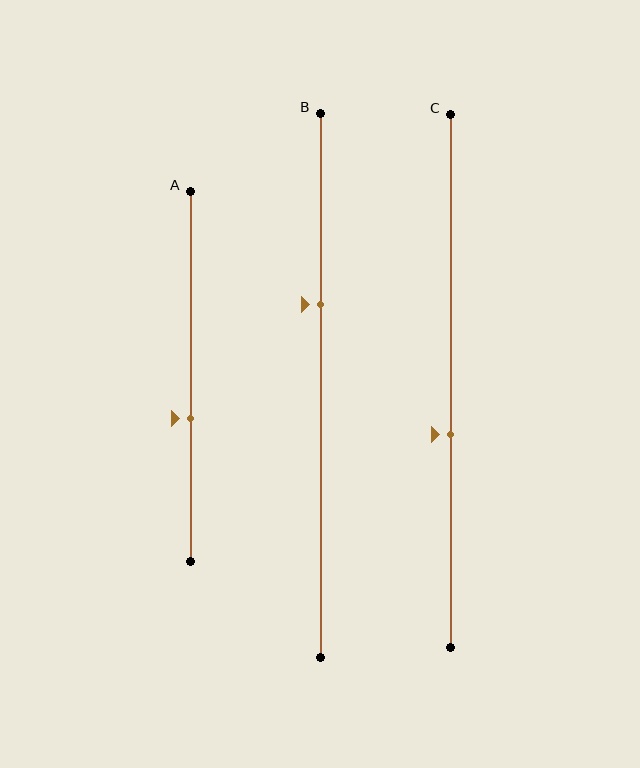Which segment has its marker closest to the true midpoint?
Segment C has its marker closest to the true midpoint.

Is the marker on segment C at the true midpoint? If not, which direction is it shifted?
No, the marker on segment C is shifted downward by about 10% of the segment length.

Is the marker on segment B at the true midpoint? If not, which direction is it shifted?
No, the marker on segment B is shifted upward by about 15% of the segment length.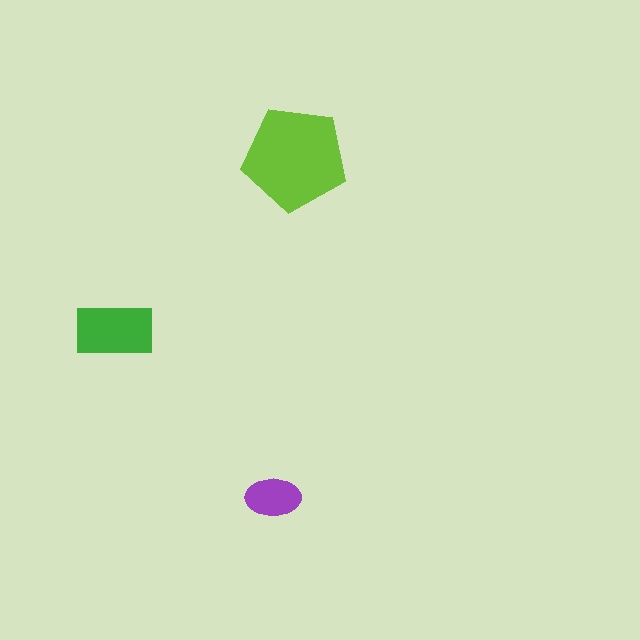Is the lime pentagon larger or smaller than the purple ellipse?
Larger.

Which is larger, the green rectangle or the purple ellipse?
The green rectangle.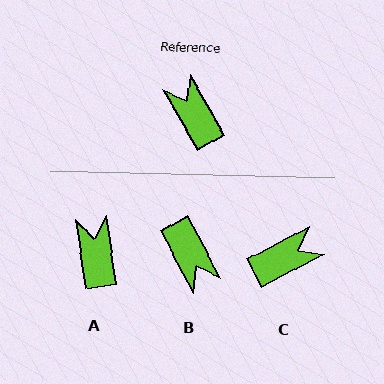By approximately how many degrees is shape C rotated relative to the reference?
Approximately 93 degrees clockwise.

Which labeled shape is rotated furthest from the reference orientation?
B, about 178 degrees away.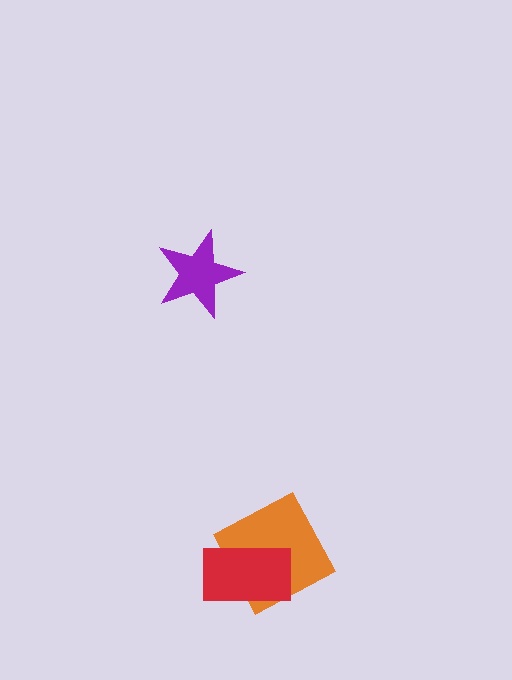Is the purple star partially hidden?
No, no other shape covers it.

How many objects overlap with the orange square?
1 object overlaps with the orange square.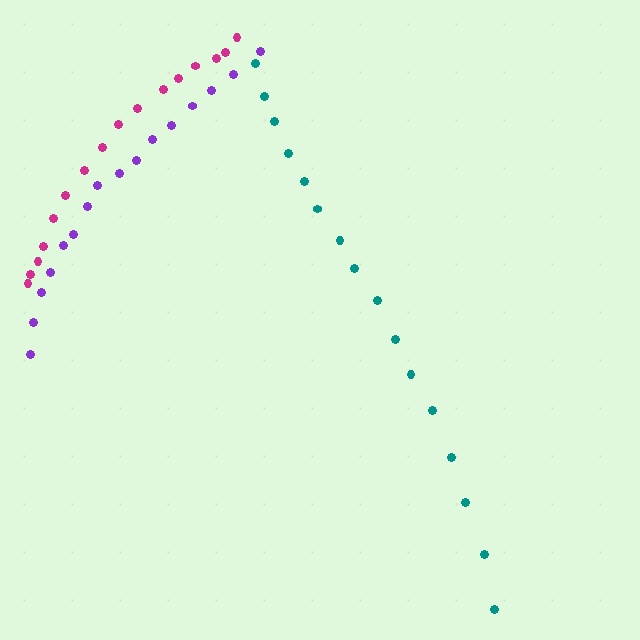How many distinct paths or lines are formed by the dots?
There are 3 distinct paths.